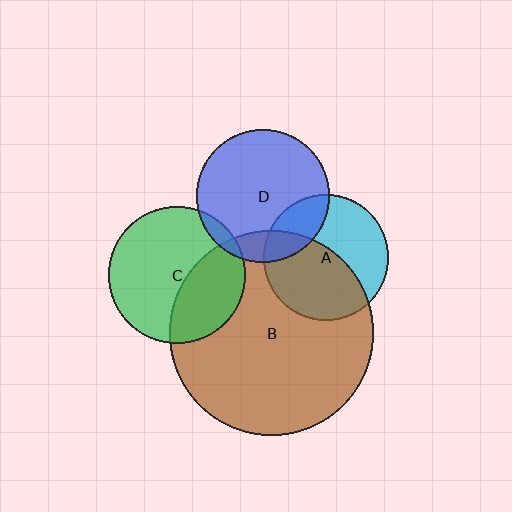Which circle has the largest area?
Circle B (brown).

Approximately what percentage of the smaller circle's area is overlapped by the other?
Approximately 35%.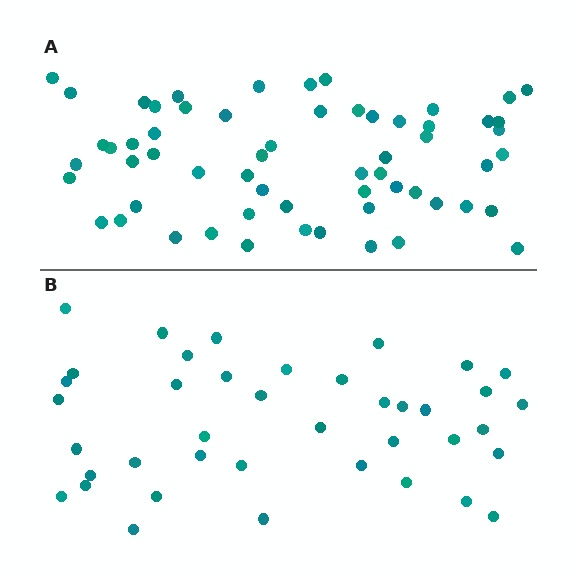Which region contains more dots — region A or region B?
Region A (the top region) has more dots.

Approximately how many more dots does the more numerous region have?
Region A has approximately 20 more dots than region B.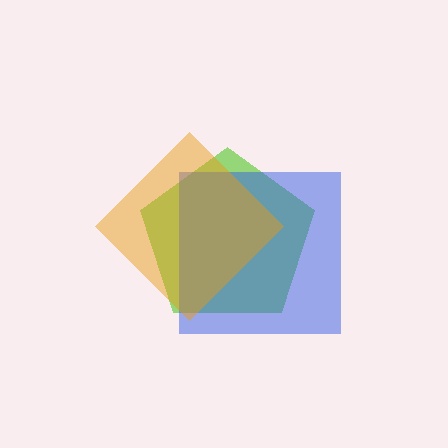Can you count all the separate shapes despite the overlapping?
Yes, there are 3 separate shapes.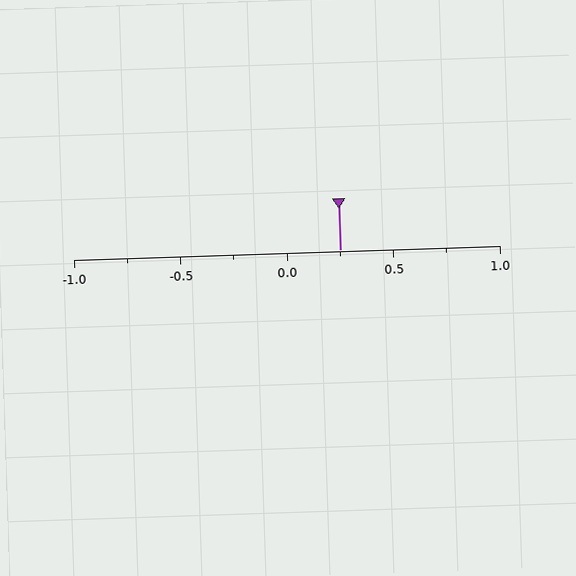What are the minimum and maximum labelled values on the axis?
The axis runs from -1.0 to 1.0.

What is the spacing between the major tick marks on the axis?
The major ticks are spaced 0.5 apart.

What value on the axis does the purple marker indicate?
The marker indicates approximately 0.25.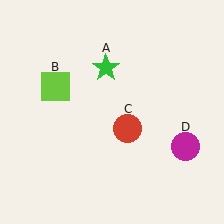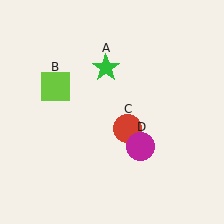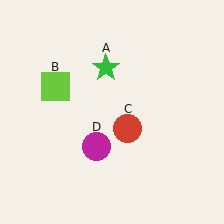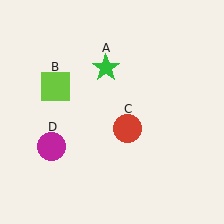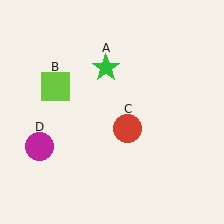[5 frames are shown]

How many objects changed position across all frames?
1 object changed position: magenta circle (object D).